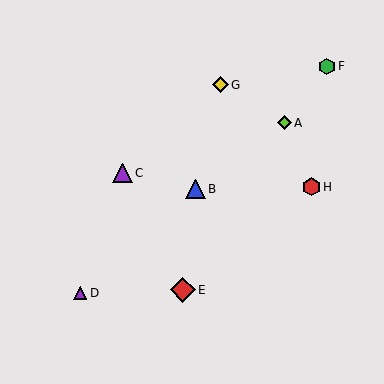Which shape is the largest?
The red diamond (labeled E) is the largest.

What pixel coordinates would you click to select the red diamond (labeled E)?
Click at (183, 290) to select the red diamond E.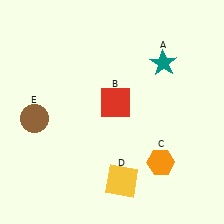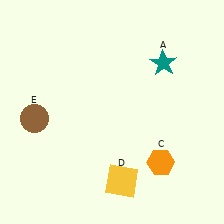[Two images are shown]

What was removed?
The red square (B) was removed in Image 2.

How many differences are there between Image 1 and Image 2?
There is 1 difference between the two images.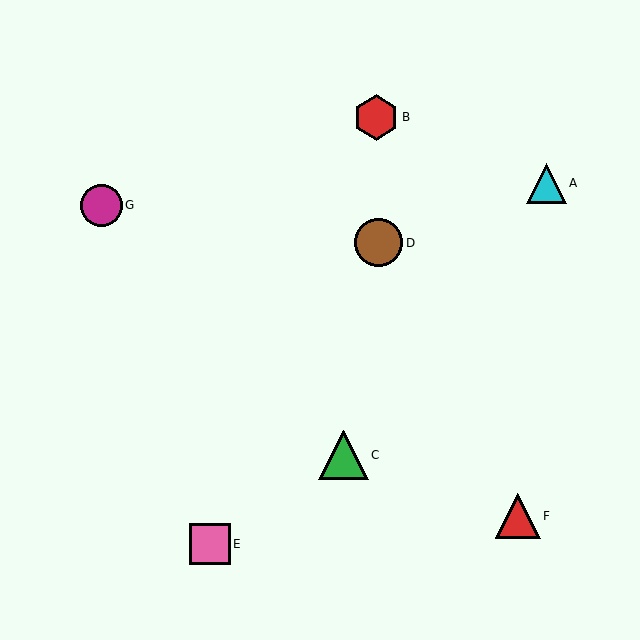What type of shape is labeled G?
Shape G is a magenta circle.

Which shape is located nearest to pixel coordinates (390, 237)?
The brown circle (labeled D) at (379, 243) is nearest to that location.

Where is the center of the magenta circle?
The center of the magenta circle is at (101, 205).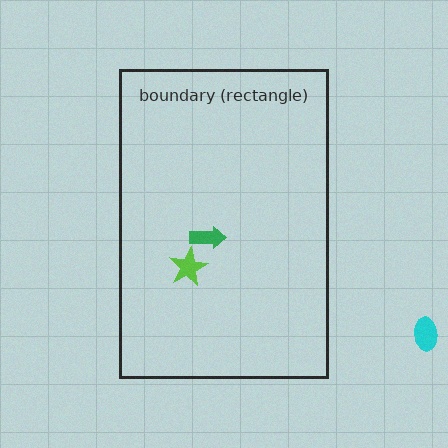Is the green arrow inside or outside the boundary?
Inside.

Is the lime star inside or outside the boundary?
Inside.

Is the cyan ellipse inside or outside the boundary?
Outside.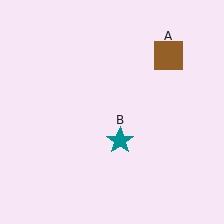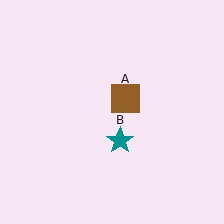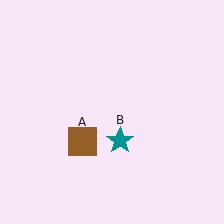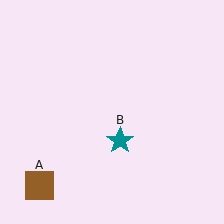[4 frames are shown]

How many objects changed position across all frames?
1 object changed position: brown square (object A).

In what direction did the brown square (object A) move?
The brown square (object A) moved down and to the left.